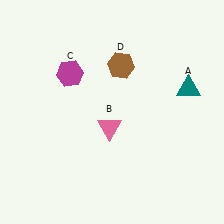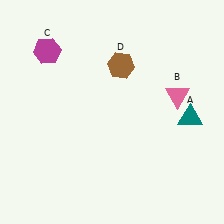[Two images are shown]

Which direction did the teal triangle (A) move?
The teal triangle (A) moved down.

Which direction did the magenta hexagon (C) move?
The magenta hexagon (C) moved left.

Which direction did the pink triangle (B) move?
The pink triangle (B) moved right.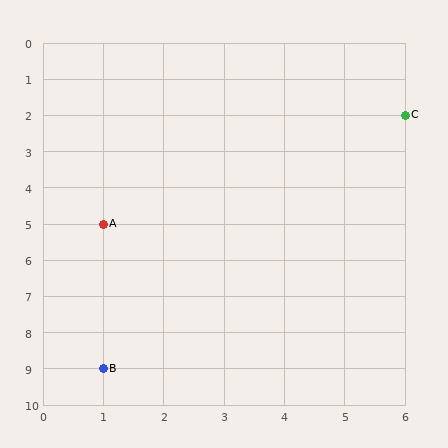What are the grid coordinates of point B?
Point B is at grid coordinates (1, 9).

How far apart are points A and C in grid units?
Points A and C are 5 columns and 3 rows apart (about 5.8 grid units diagonally).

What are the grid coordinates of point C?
Point C is at grid coordinates (6, 2).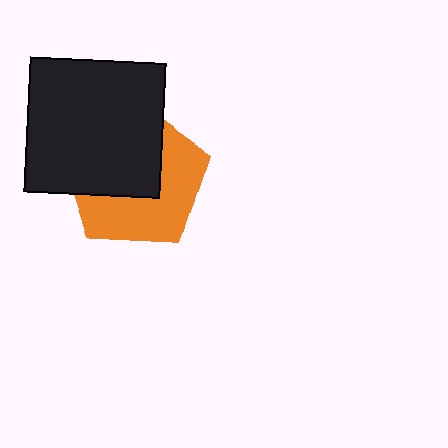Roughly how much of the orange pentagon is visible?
About half of it is visible (roughly 50%).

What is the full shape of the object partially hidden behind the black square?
The partially hidden object is an orange pentagon.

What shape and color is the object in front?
The object in front is a black square.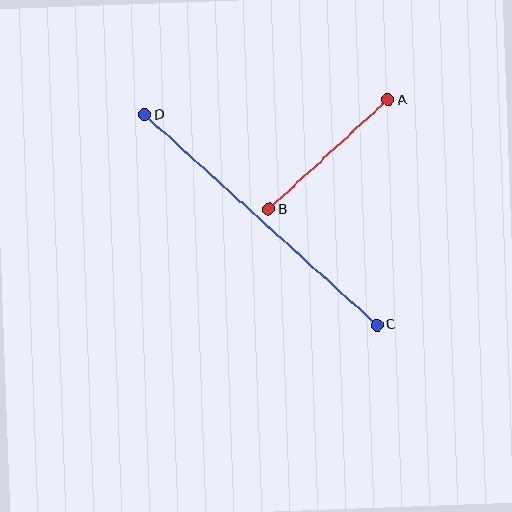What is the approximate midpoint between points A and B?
The midpoint is at approximately (329, 154) pixels.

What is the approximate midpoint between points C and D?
The midpoint is at approximately (261, 220) pixels.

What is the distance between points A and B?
The distance is approximately 162 pixels.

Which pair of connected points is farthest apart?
Points C and D are farthest apart.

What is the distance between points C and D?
The distance is approximately 314 pixels.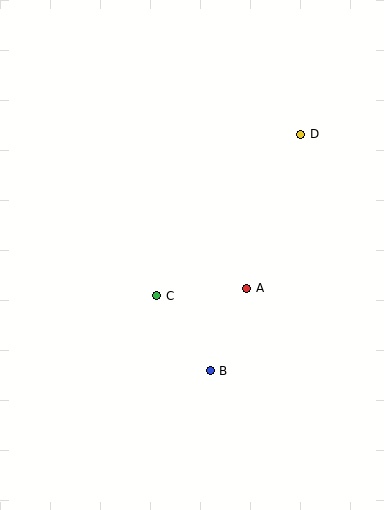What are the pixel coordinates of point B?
Point B is at (210, 371).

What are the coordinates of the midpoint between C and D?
The midpoint between C and D is at (229, 215).